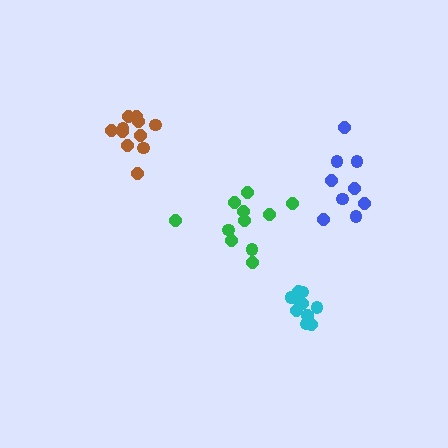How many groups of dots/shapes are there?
There are 4 groups.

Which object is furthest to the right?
The blue cluster is rightmost.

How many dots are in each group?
Group 1: 11 dots, Group 2: 11 dots, Group 3: 11 dots, Group 4: 9 dots (42 total).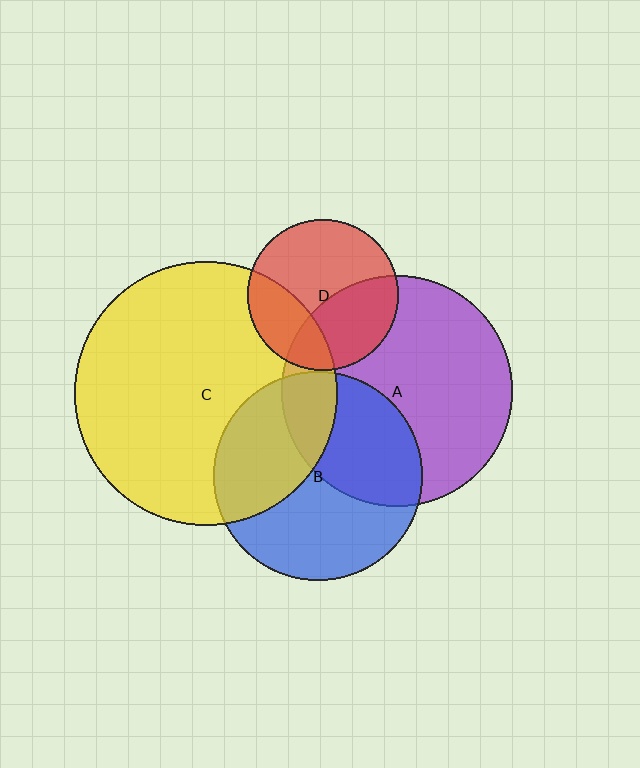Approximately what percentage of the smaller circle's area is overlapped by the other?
Approximately 40%.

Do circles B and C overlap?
Yes.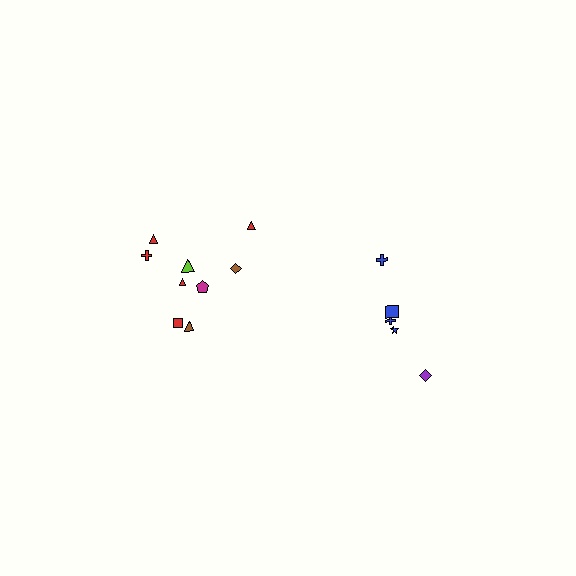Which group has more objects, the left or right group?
The left group.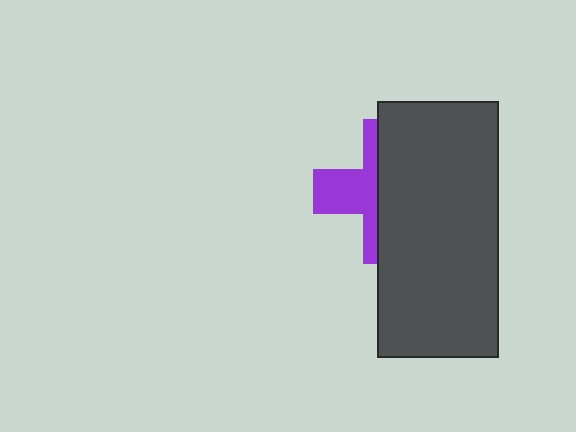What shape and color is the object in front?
The object in front is a dark gray rectangle.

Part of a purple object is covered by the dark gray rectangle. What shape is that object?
It is a cross.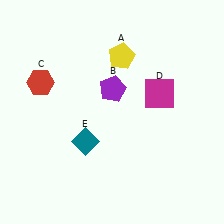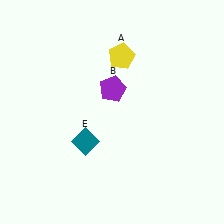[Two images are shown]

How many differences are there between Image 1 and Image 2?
There are 2 differences between the two images.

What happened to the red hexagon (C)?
The red hexagon (C) was removed in Image 2. It was in the top-left area of Image 1.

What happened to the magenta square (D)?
The magenta square (D) was removed in Image 2. It was in the top-right area of Image 1.